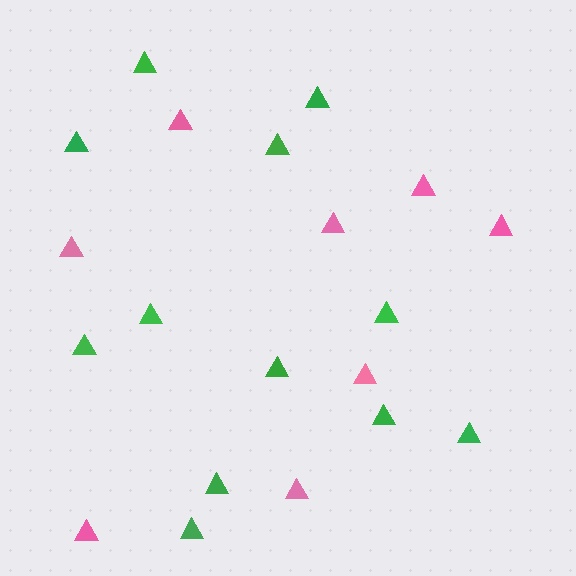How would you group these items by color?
There are 2 groups: one group of green triangles (12) and one group of pink triangles (8).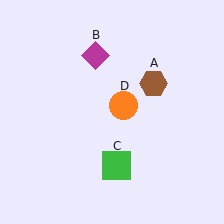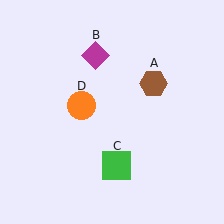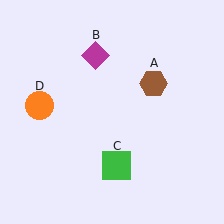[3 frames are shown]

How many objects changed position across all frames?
1 object changed position: orange circle (object D).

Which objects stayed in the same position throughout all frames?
Brown hexagon (object A) and magenta diamond (object B) and green square (object C) remained stationary.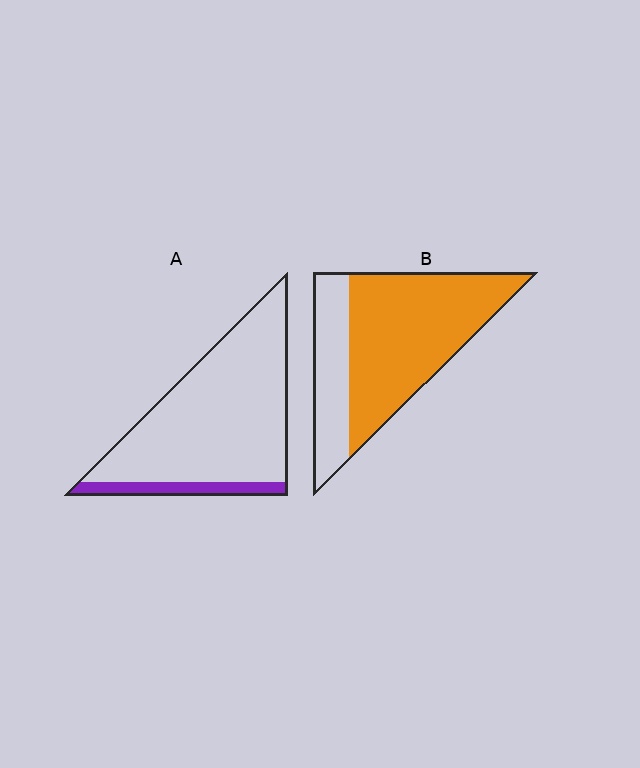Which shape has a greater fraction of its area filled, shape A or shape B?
Shape B.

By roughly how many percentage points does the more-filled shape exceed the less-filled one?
By roughly 60 percentage points (B over A).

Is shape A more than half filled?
No.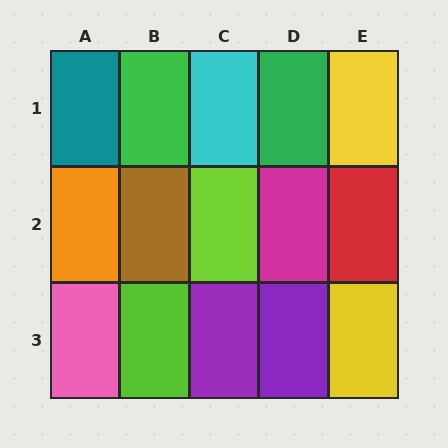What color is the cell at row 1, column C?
Cyan.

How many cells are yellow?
2 cells are yellow.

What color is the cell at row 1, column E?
Yellow.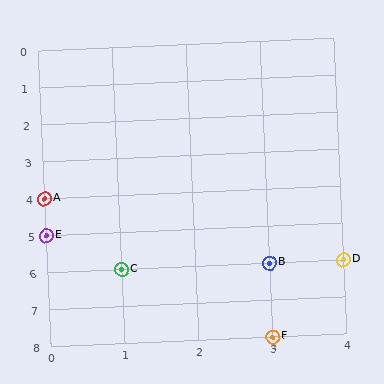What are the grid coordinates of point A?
Point A is at grid coordinates (0, 4).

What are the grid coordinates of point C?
Point C is at grid coordinates (1, 6).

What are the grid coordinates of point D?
Point D is at grid coordinates (4, 6).